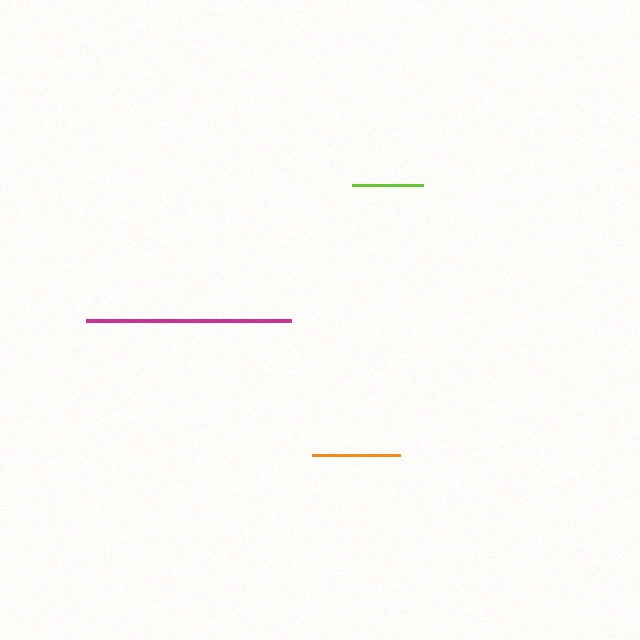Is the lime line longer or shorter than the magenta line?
The magenta line is longer than the lime line.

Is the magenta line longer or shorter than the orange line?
The magenta line is longer than the orange line.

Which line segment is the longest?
The magenta line is the longest at approximately 205 pixels.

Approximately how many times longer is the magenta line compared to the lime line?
The magenta line is approximately 2.9 times the length of the lime line.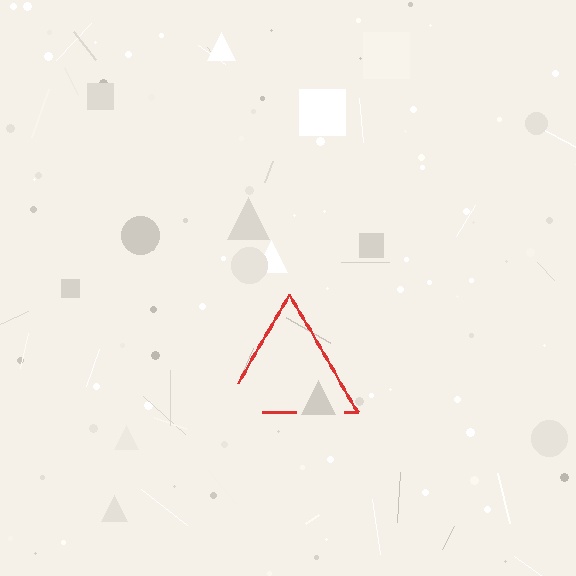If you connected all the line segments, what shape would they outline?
They would outline a triangle.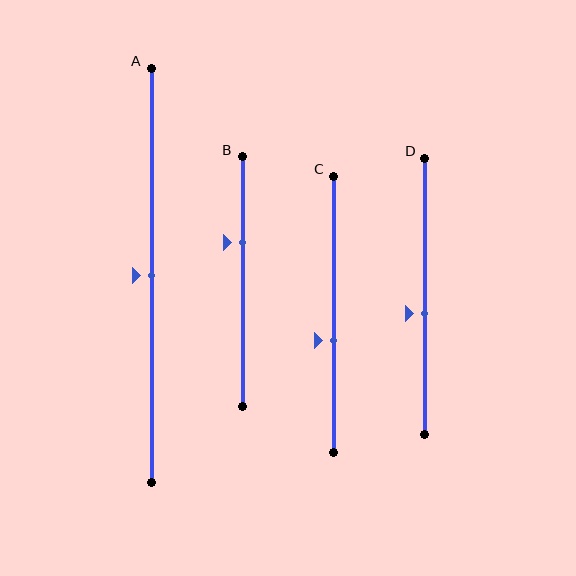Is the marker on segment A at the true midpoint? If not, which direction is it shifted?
Yes, the marker on segment A is at the true midpoint.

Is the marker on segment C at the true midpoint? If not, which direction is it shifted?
No, the marker on segment C is shifted downward by about 10% of the segment length.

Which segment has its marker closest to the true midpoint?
Segment A has its marker closest to the true midpoint.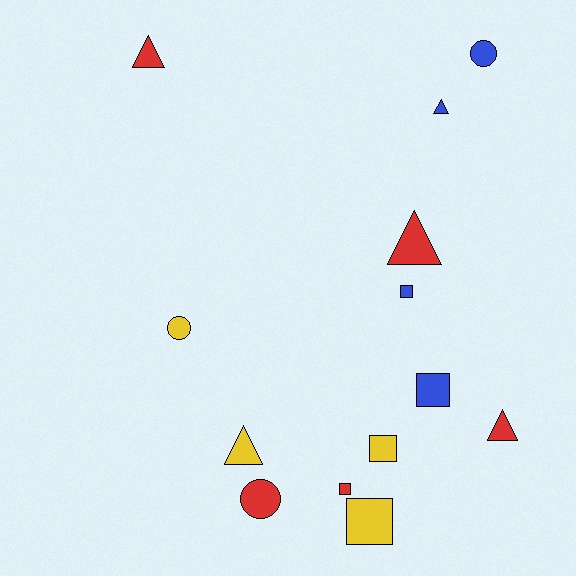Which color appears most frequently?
Red, with 5 objects.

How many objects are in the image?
There are 13 objects.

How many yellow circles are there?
There is 1 yellow circle.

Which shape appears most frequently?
Square, with 5 objects.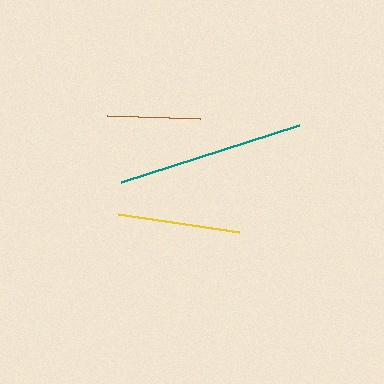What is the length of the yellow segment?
The yellow segment is approximately 123 pixels long.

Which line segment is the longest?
The teal line is the longest at approximately 187 pixels.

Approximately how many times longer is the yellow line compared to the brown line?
The yellow line is approximately 1.3 times the length of the brown line.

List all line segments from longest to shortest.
From longest to shortest: teal, yellow, brown.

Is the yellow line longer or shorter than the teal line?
The teal line is longer than the yellow line.